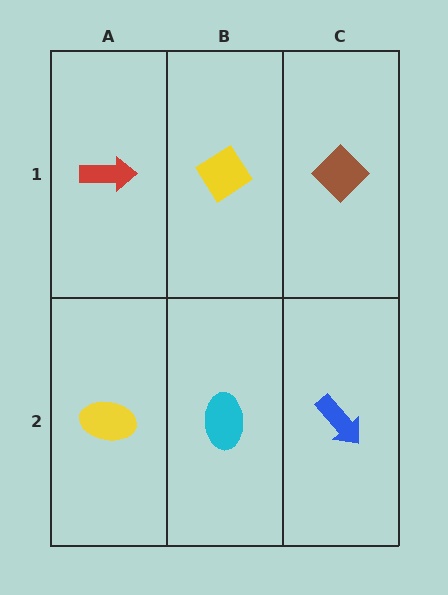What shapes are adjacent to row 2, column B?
A yellow diamond (row 1, column B), a yellow ellipse (row 2, column A), a blue arrow (row 2, column C).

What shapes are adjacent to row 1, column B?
A cyan ellipse (row 2, column B), a red arrow (row 1, column A), a brown diamond (row 1, column C).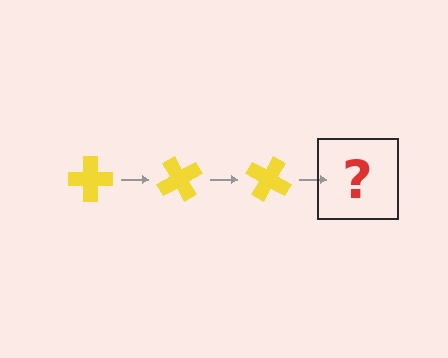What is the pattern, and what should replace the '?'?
The pattern is that the cross rotates 60 degrees each step. The '?' should be a yellow cross rotated 180 degrees.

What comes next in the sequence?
The next element should be a yellow cross rotated 180 degrees.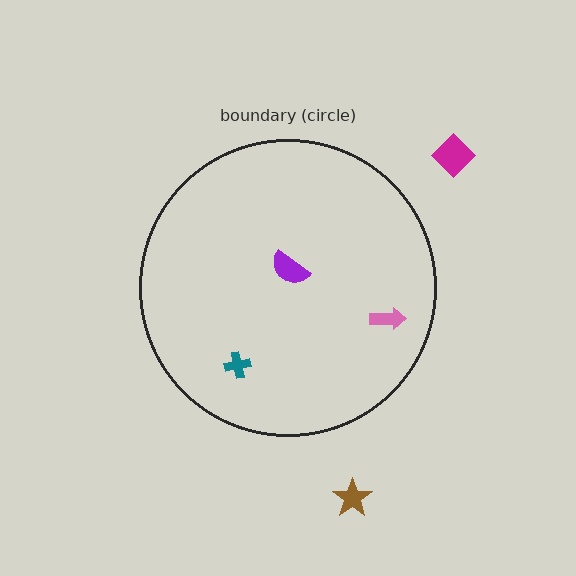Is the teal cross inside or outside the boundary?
Inside.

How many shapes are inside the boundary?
3 inside, 2 outside.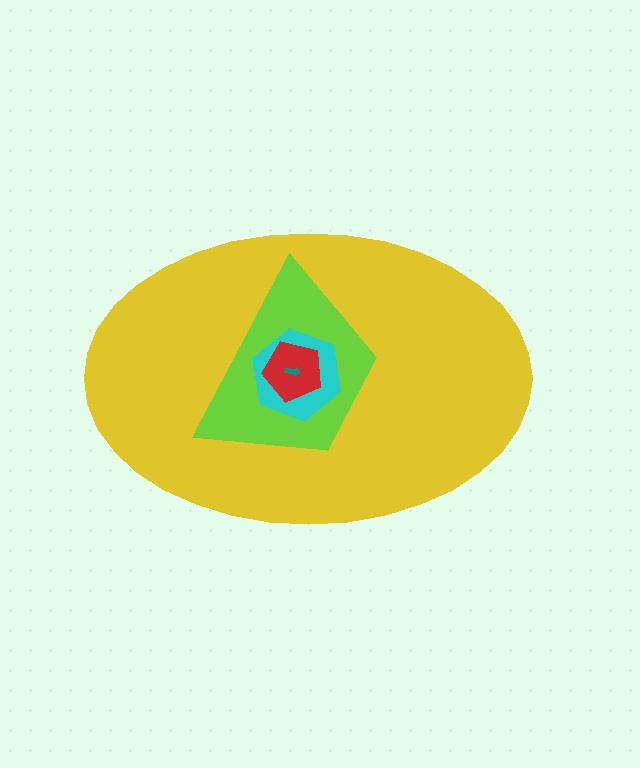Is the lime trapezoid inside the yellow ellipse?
Yes.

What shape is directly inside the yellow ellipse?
The lime trapezoid.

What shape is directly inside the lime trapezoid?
The cyan hexagon.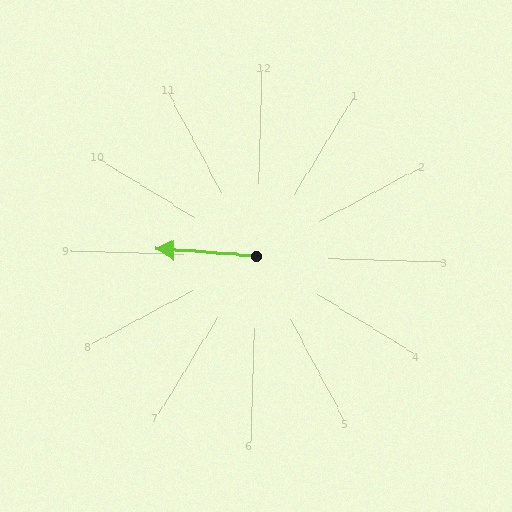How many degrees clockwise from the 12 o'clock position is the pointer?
Approximately 273 degrees.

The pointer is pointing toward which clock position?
Roughly 9 o'clock.